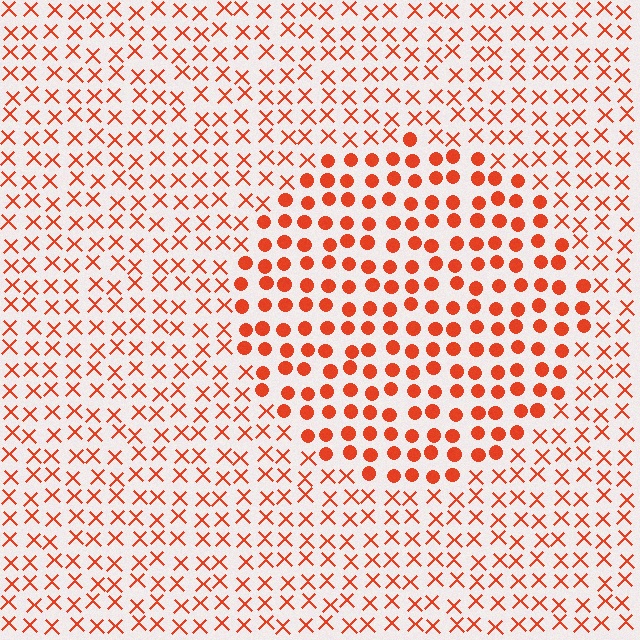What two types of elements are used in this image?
The image uses circles inside the circle region and X marks outside it.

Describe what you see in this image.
The image is filled with small red elements arranged in a uniform grid. A circle-shaped region contains circles, while the surrounding area contains X marks. The boundary is defined purely by the change in element shape.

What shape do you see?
I see a circle.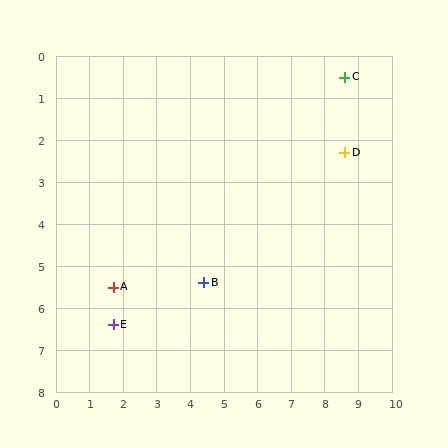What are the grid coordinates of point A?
Point A is at approximately (1.7, 5.5).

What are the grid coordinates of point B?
Point B is at approximately (4.4, 5.4).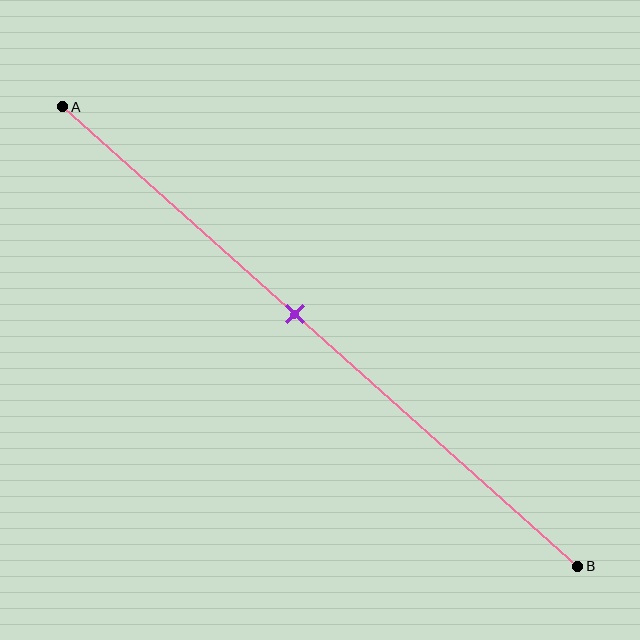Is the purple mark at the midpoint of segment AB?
No, the mark is at about 45% from A, not at the 50% midpoint.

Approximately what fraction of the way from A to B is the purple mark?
The purple mark is approximately 45% of the way from A to B.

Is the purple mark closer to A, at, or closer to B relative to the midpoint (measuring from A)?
The purple mark is closer to point A than the midpoint of segment AB.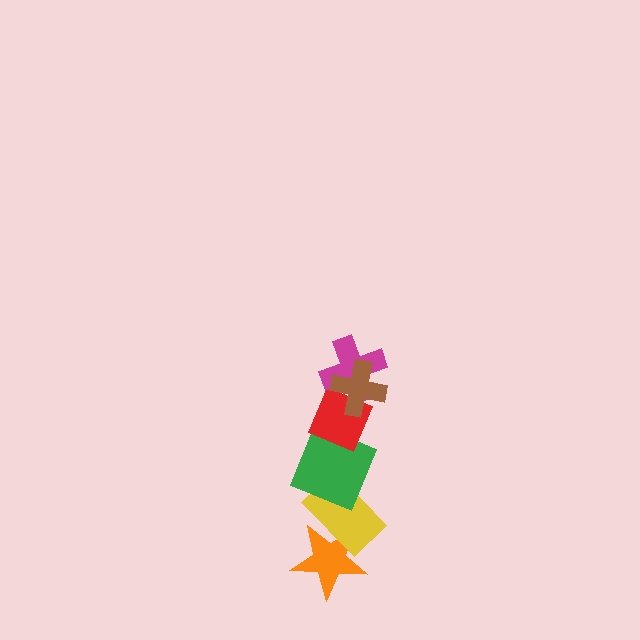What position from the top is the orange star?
The orange star is 6th from the top.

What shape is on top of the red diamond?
The magenta cross is on top of the red diamond.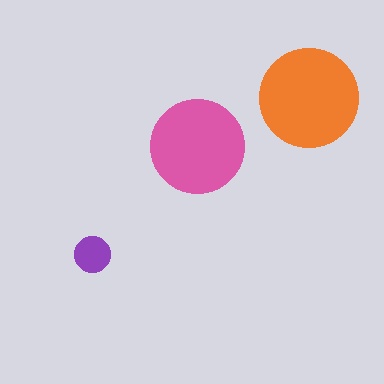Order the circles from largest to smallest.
the orange one, the pink one, the purple one.